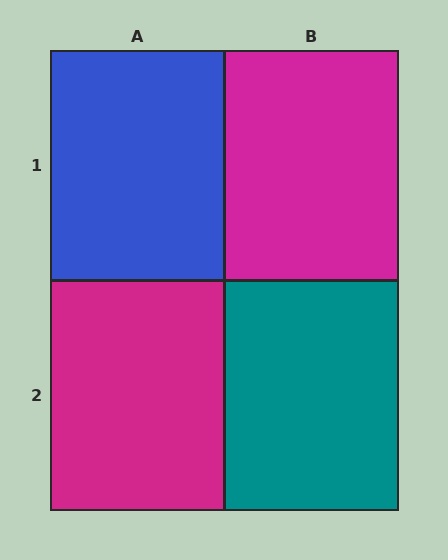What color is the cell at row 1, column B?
Magenta.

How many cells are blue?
1 cell is blue.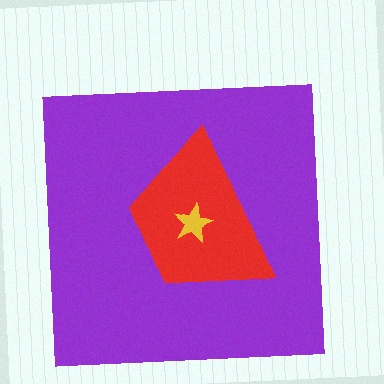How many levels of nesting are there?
3.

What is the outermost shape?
The purple square.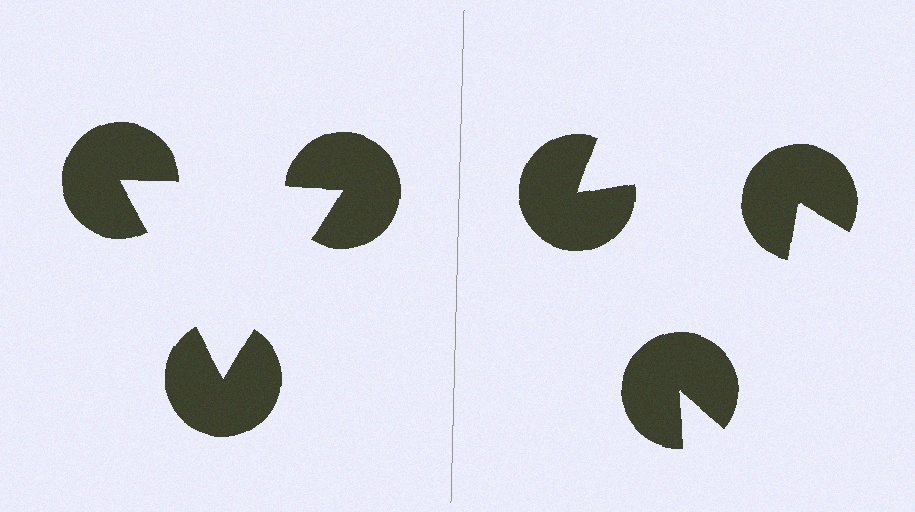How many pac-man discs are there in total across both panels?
6 — 3 on each side.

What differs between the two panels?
The pac-man discs are positioned identically on both sides; only the wedge orientations differ. On the left they align to a triangle; on the right they are misaligned.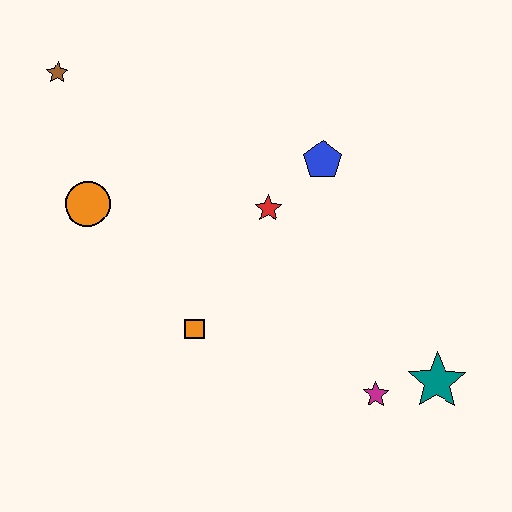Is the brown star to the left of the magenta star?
Yes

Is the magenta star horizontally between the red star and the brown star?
No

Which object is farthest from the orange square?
The brown star is farthest from the orange square.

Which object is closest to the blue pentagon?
The red star is closest to the blue pentagon.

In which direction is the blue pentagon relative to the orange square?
The blue pentagon is above the orange square.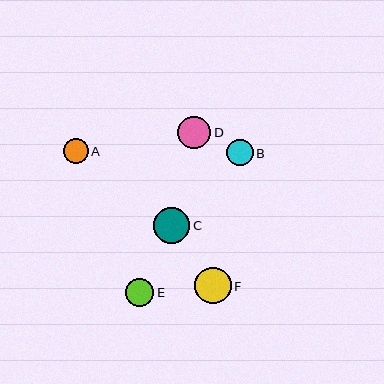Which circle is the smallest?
Circle A is the smallest with a size of approximately 25 pixels.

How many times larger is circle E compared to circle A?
Circle E is approximately 1.2 times the size of circle A.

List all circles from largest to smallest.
From largest to smallest: C, F, D, E, B, A.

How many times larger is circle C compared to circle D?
Circle C is approximately 1.1 times the size of circle D.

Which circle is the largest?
Circle C is the largest with a size of approximately 36 pixels.